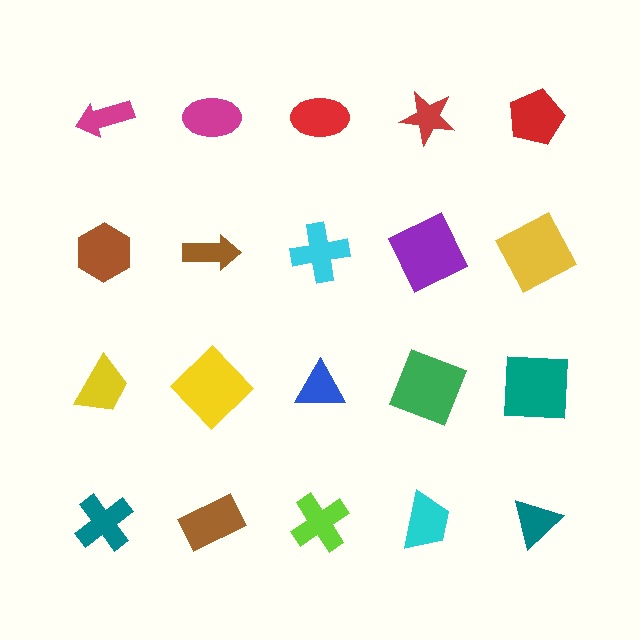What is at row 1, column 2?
A magenta ellipse.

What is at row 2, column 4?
A purple square.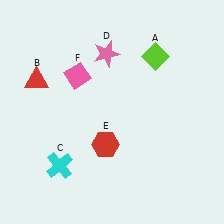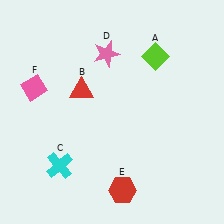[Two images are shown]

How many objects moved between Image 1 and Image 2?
3 objects moved between the two images.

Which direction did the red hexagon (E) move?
The red hexagon (E) moved down.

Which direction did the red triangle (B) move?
The red triangle (B) moved right.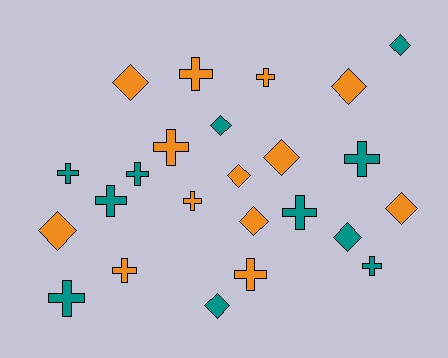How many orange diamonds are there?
There are 7 orange diamonds.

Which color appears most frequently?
Orange, with 13 objects.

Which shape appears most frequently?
Cross, with 13 objects.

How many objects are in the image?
There are 24 objects.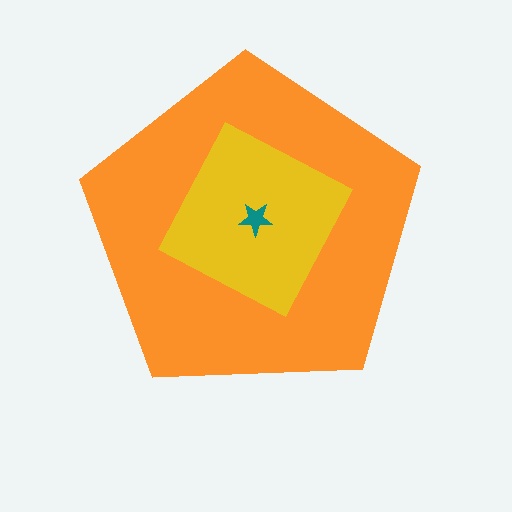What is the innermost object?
The teal star.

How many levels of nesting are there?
3.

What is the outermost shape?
The orange pentagon.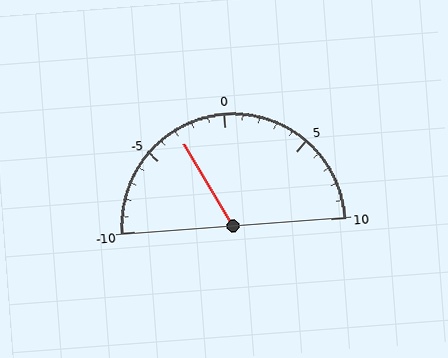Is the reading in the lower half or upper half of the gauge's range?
The reading is in the lower half of the range (-10 to 10).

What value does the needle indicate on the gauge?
The needle indicates approximately -3.